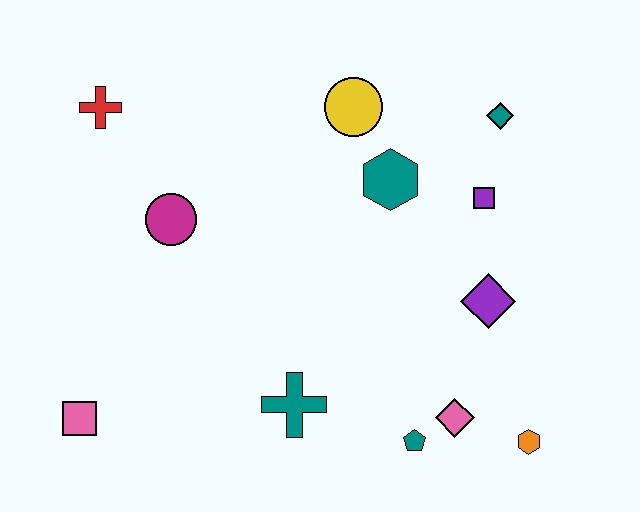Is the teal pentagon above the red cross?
No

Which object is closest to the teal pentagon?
The pink diamond is closest to the teal pentagon.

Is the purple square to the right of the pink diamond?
Yes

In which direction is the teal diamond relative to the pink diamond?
The teal diamond is above the pink diamond.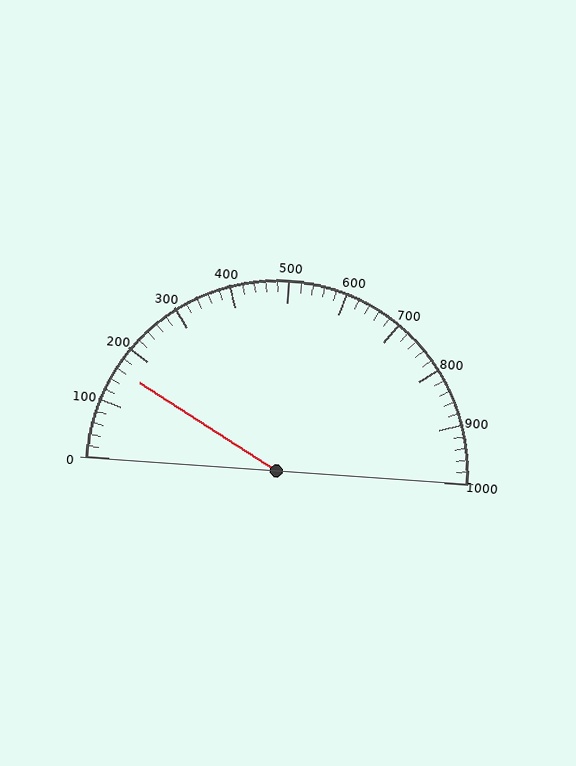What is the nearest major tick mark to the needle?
The nearest major tick mark is 200.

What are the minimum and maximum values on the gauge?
The gauge ranges from 0 to 1000.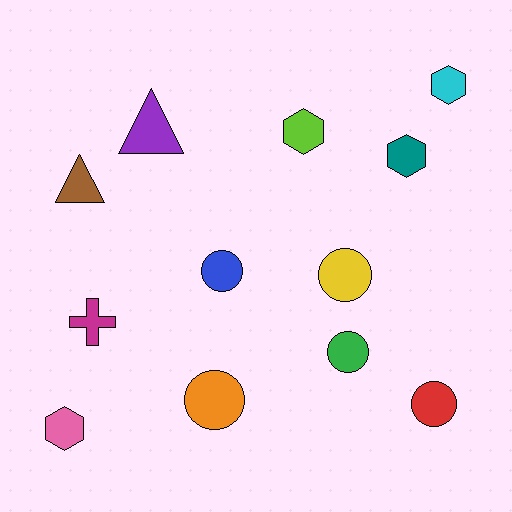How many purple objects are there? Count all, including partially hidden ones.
There is 1 purple object.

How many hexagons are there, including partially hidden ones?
There are 4 hexagons.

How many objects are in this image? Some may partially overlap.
There are 12 objects.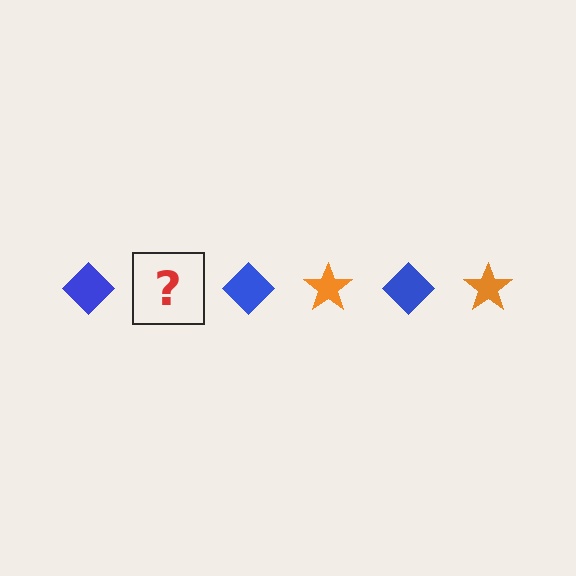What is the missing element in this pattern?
The missing element is an orange star.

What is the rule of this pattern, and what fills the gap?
The rule is that the pattern alternates between blue diamond and orange star. The gap should be filled with an orange star.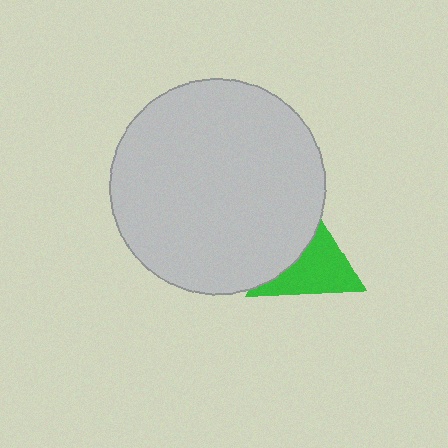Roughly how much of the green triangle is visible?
About half of it is visible (roughly 58%).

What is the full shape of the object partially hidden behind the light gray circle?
The partially hidden object is a green triangle.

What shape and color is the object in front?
The object in front is a light gray circle.